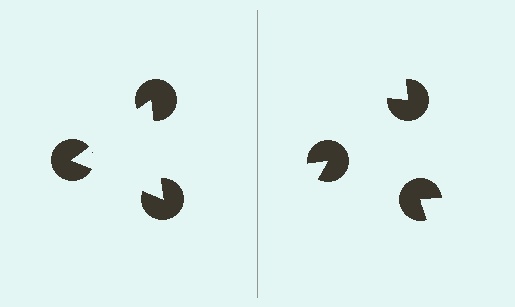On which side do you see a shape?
An illusory triangle appears on the left side. On the right side the wedge cuts are rotated, so no coherent shape forms.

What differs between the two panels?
The pac-man discs are positioned identically on both sides; only the wedge orientations differ. On the left they align to a triangle; on the right they are misaligned.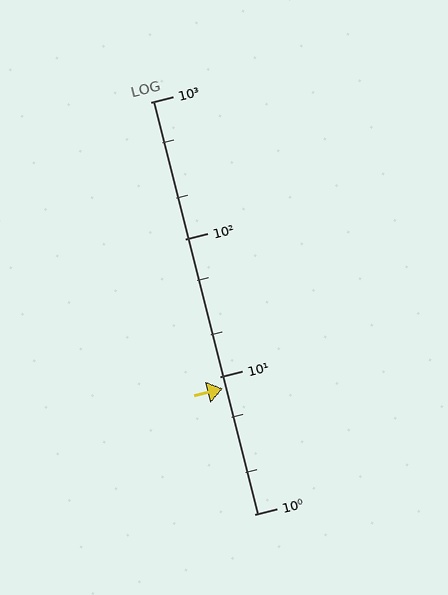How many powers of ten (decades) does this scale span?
The scale spans 3 decades, from 1 to 1000.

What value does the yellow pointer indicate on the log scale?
The pointer indicates approximately 8.2.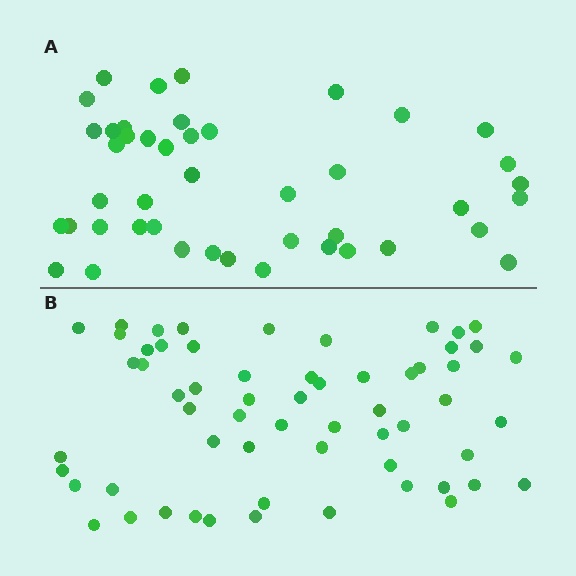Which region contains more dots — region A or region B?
Region B (the bottom region) has more dots.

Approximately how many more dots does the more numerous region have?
Region B has approximately 15 more dots than region A.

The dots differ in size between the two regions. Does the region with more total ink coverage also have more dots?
No. Region A has more total ink coverage because its dots are larger, but region B actually contains more individual dots. Total area can be misleading — the number of items is what matters here.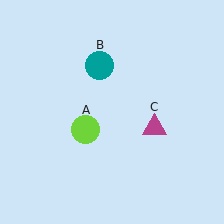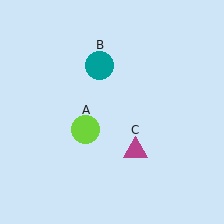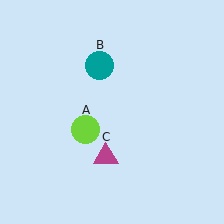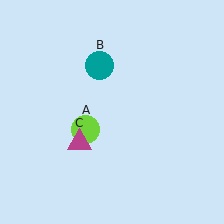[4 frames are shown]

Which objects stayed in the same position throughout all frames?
Lime circle (object A) and teal circle (object B) remained stationary.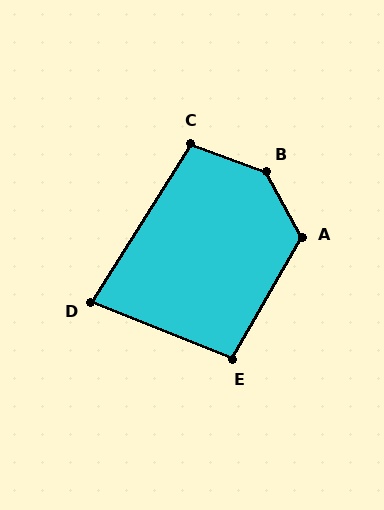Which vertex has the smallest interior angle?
D, at approximately 80 degrees.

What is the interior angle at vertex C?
Approximately 102 degrees (obtuse).